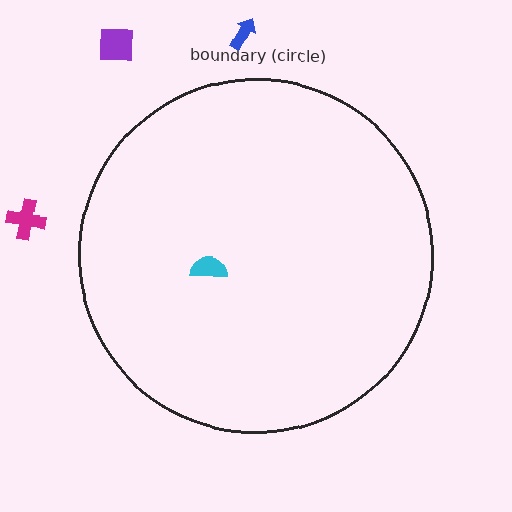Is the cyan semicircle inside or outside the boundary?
Inside.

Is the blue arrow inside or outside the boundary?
Outside.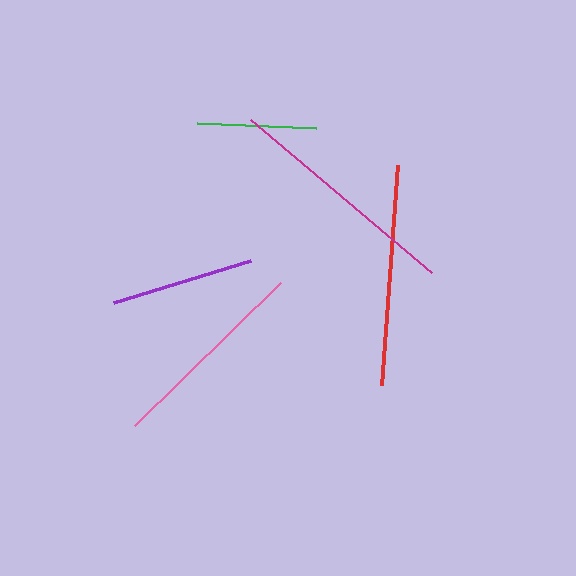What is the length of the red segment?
The red segment is approximately 221 pixels long.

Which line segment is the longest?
The magenta line is the longest at approximately 237 pixels.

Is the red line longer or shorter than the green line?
The red line is longer than the green line.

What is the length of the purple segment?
The purple segment is approximately 143 pixels long.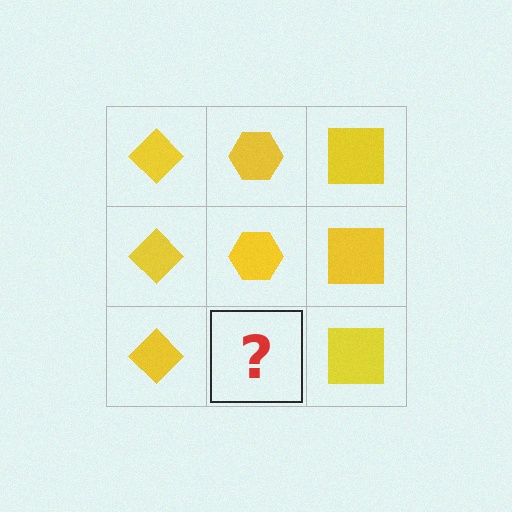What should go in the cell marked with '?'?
The missing cell should contain a yellow hexagon.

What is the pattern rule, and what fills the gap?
The rule is that each column has a consistent shape. The gap should be filled with a yellow hexagon.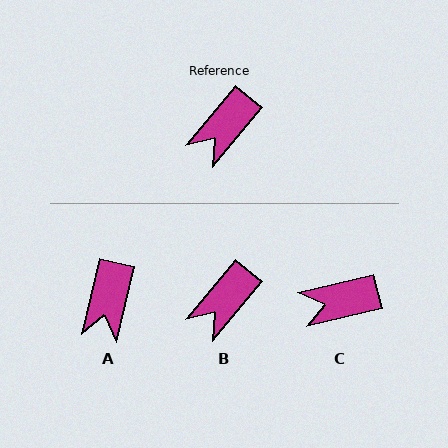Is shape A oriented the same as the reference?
No, it is off by about 26 degrees.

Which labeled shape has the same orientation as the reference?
B.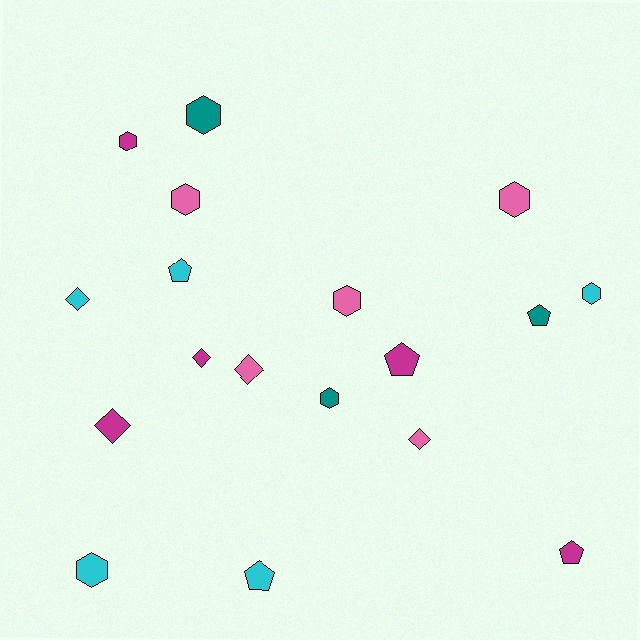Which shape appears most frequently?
Hexagon, with 8 objects.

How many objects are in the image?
There are 18 objects.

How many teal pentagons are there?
There is 1 teal pentagon.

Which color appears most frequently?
Magenta, with 5 objects.